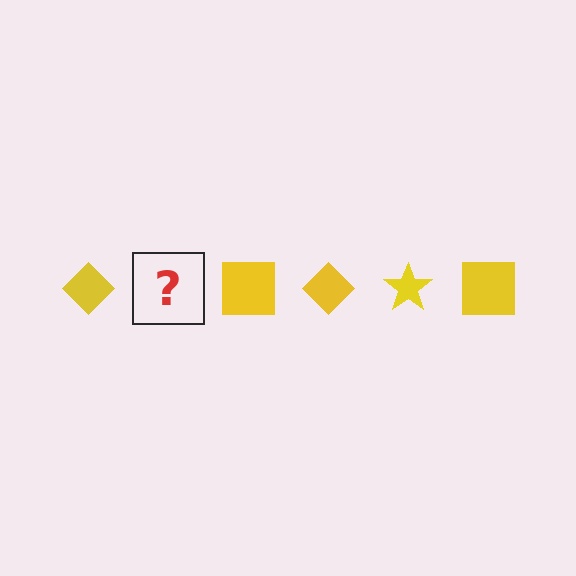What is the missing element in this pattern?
The missing element is a yellow star.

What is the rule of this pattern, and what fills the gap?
The rule is that the pattern cycles through diamond, star, square shapes in yellow. The gap should be filled with a yellow star.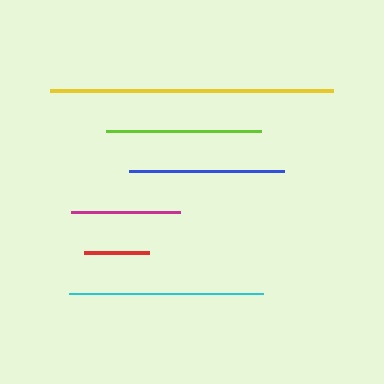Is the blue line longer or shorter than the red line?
The blue line is longer than the red line.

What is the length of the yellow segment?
The yellow segment is approximately 283 pixels long.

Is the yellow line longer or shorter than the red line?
The yellow line is longer than the red line.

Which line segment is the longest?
The yellow line is the longest at approximately 283 pixels.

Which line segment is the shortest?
The red line is the shortest at approximately 65 pixels.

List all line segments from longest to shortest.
From longest to shortest: yellow, cyan, lime, blue, magenta, red.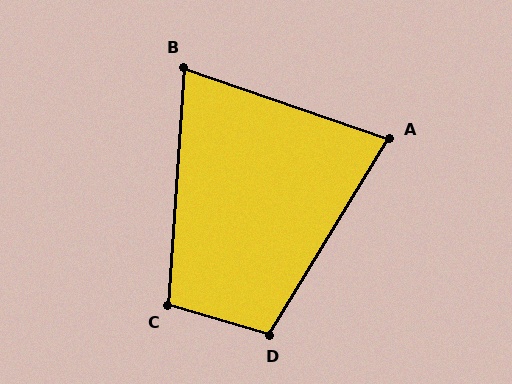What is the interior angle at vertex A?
Approximately 78 degrees (acute).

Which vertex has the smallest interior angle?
B, at approximately 75 degrees.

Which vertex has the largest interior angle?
D, at approximately 105 degrees.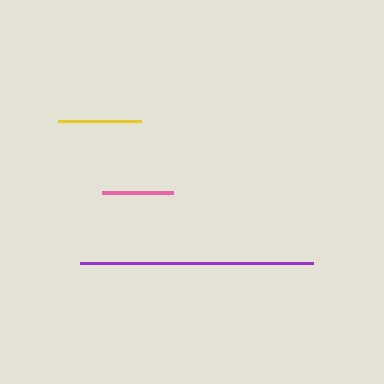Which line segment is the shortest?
The pink line is the shortest at approximately 71 pixels.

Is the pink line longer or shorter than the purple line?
The purple line is longer than the pink line.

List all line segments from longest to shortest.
From longest to shortest: purple, yellow, pink.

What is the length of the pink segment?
The pink segment is approximately 71 pixels long.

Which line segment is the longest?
The purple line is the longest at approximately 233 pixels.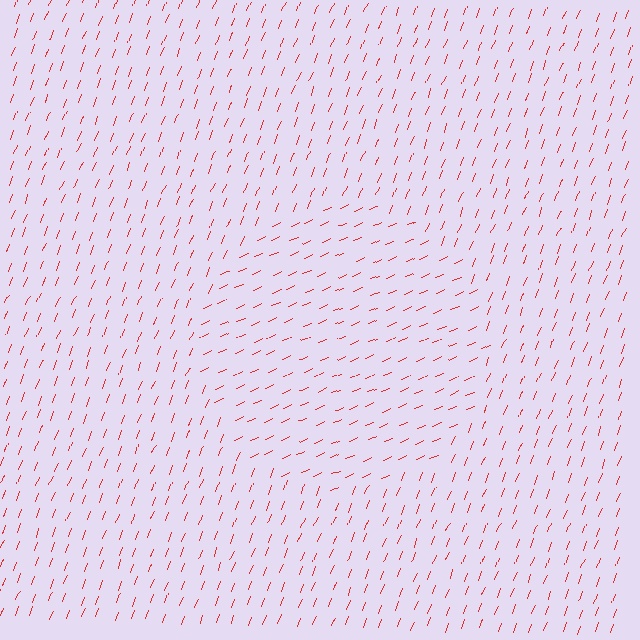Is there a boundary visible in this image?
Yes, there is a texture boundary formed by a change in line orientation.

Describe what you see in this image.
The image is filled with small red line segments. A circle region in the image has lines oriented differently from the surrounding lines, creating a visible texture boundary.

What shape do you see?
I see a circle.